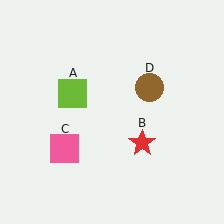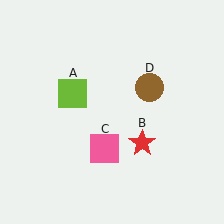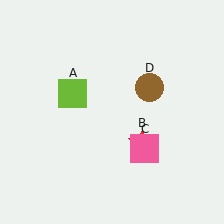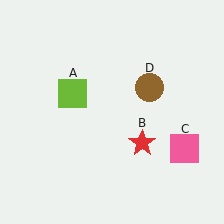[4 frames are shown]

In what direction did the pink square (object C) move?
The pink square (object C) moved right.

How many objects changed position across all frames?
1 object changed position: pink square (object C).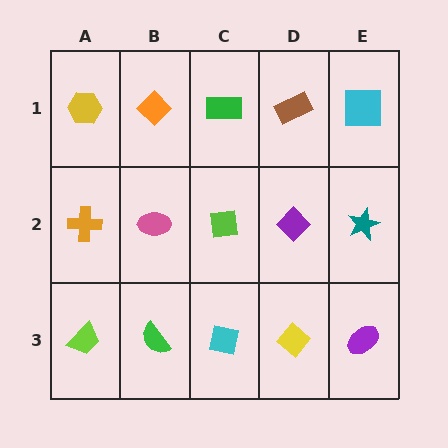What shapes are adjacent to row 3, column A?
An orange cross (row 2, column A), a green semicircle (row 3, column B).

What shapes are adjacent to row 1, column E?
A teal star (row 2, column E), a brown rectangle (row 1, column D).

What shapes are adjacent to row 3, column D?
A purple diamond (row 2, column D), a cyan square (row 3, column C), a purple ellipse (row 3, column E).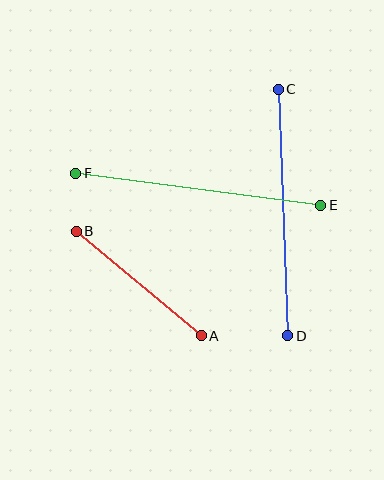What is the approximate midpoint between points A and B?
The midpoint is at approximately (139, 283) pixels.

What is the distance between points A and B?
The distance is approximately 163 pixels.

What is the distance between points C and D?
The distance is approximately 247 pixels.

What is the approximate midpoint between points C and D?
The midpoint is at approximately (283, 213) pixels.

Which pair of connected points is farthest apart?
Points E and F are farthest apart.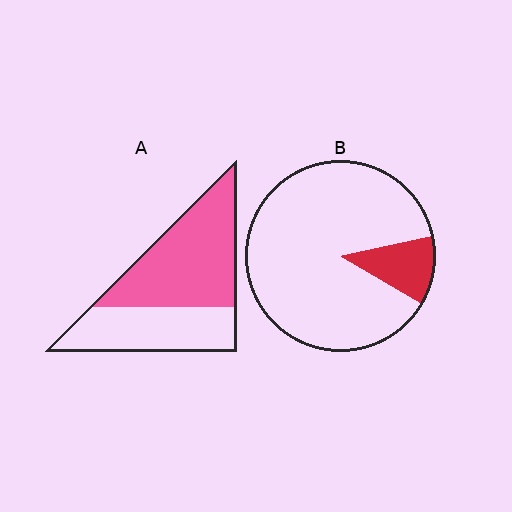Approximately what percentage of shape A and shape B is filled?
A is approximately 60% and B is approximately 10%.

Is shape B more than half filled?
No.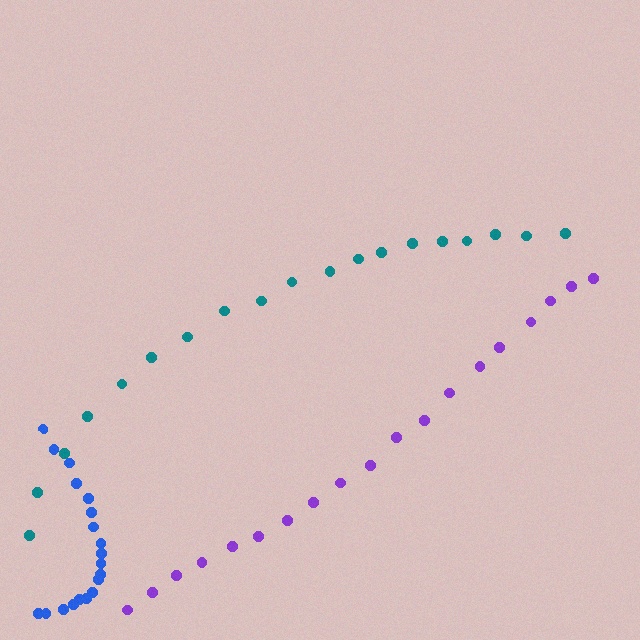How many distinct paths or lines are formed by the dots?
There are 3 distinct paths.